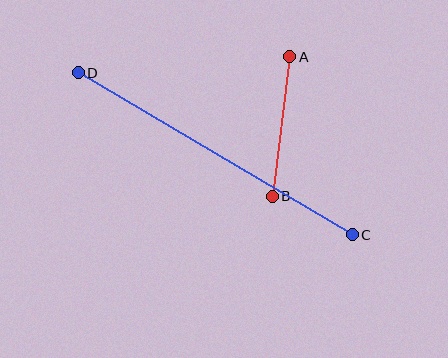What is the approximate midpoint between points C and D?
The midpoint is at approximately (215, 154) pixels.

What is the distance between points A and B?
The distance is approximately 141 pixels.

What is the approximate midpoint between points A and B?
The midpoint is at approximately (281, 126) pixels.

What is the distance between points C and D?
The distance is approximately 318 pixels.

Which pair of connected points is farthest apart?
Points C and D are farthest apart.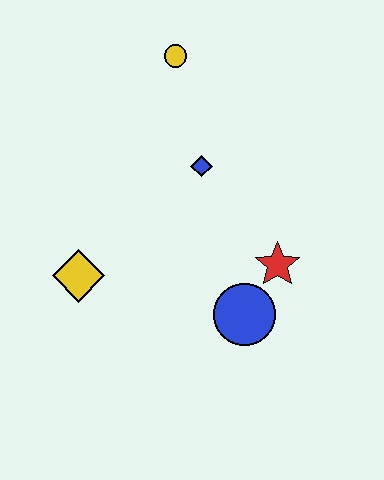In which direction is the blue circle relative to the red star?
The blue circle is below the red star.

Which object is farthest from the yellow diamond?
The yellow circle is farthest from the yellow diamond.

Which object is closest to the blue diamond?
The yellow circle is closest to the blue diamond.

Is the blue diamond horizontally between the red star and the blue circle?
No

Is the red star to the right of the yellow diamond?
Yes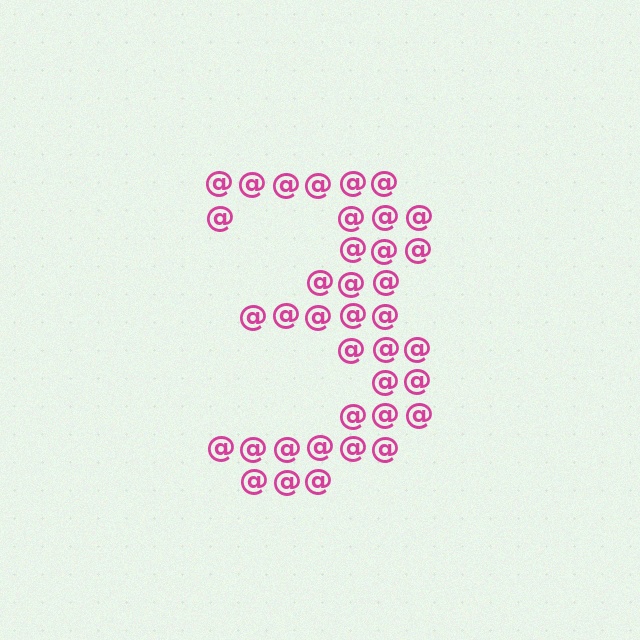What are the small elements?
The small elements are at signs.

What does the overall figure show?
The overall figure shows the digit 3.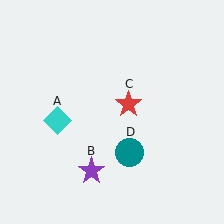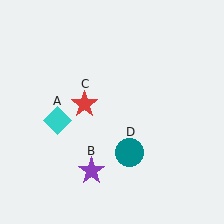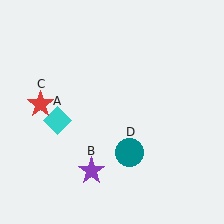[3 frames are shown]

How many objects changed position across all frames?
1 object changed position: red star (object C).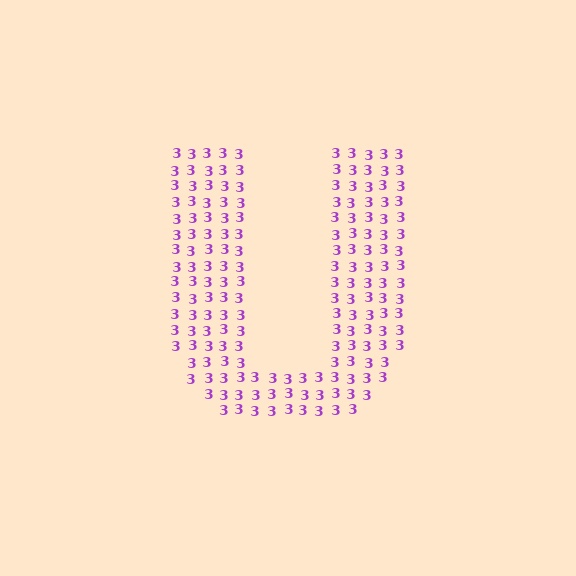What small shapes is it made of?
It is made of small digit 3's.